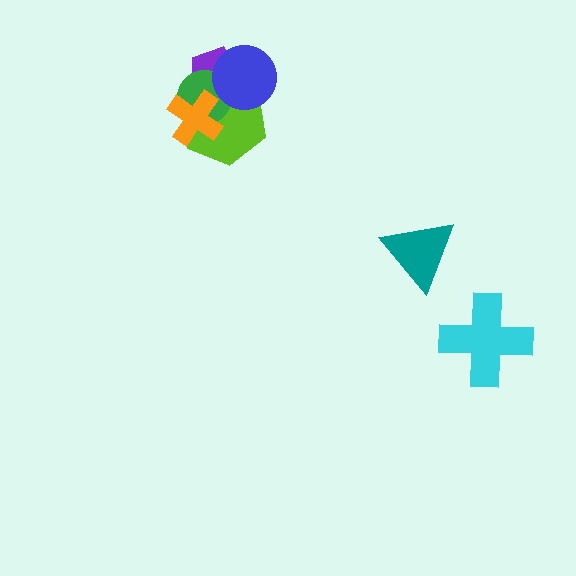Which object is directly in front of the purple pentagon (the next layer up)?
The lime hexagon is directly in front of the purple pentagon.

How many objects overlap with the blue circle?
3 objects overlap with the blue circle.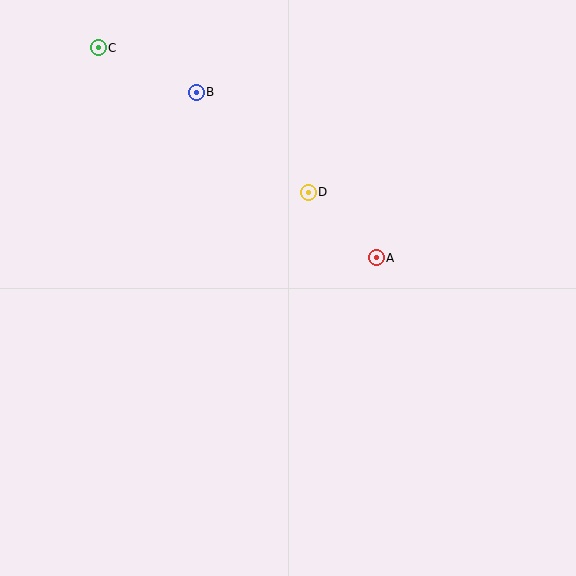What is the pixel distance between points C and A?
The distance between C and A is 349 pixels.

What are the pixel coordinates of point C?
Point C is at (98, 48).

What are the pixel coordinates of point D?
Point D is at (308, 192).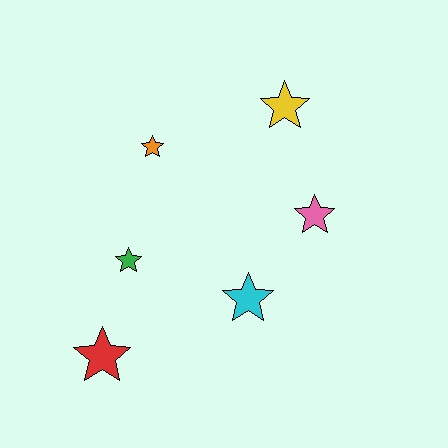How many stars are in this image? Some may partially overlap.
There are 6 stars.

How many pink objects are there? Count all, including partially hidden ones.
There is 1 pink object.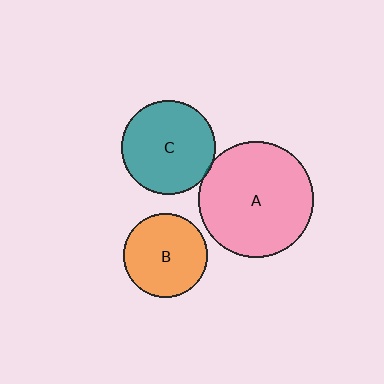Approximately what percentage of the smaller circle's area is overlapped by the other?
Approximately 5%.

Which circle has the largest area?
Circle A (pink).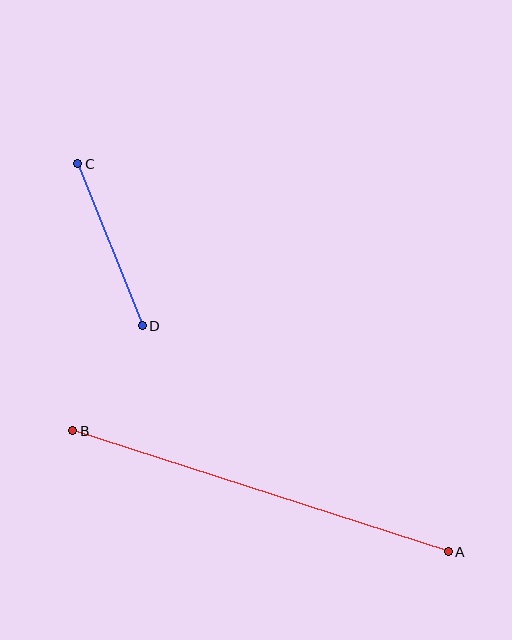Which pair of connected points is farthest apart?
Points A and B are farthest apart.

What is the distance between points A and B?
The distance is approximately 394 pixels.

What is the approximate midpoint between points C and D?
The midpoint is at approximately (110, 245) pixels.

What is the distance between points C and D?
The distance is approximately 175 pixels.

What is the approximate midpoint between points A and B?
The midpoint is at approximately (260, 491) pixels.